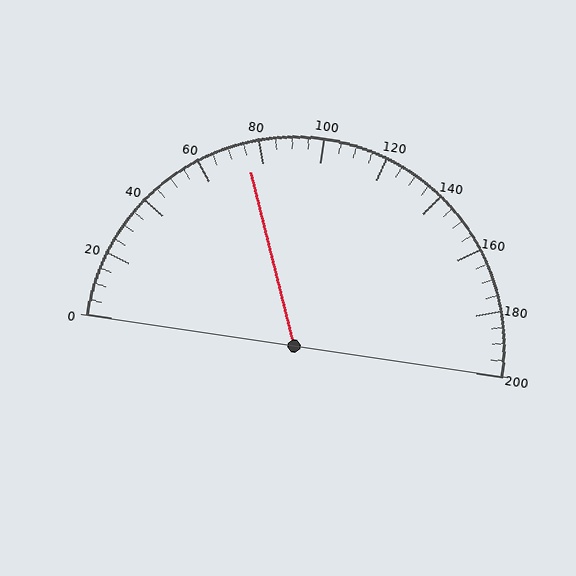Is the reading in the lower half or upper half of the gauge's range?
The reading is in the lower half of the range (0 to 200).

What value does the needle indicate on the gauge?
The needle indicates approximately 75.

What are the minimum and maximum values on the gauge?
The gauge ranges from 0 to 200.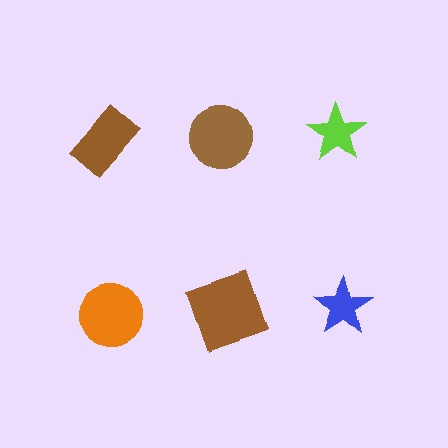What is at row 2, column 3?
A blue star.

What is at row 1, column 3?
A lime star.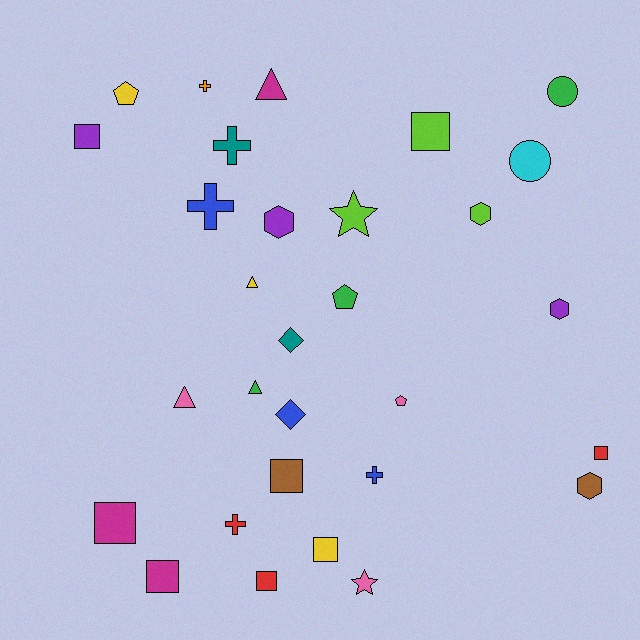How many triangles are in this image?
There are 4 triangles.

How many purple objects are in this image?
There are 3 purple objects.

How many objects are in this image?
There are 30 objects.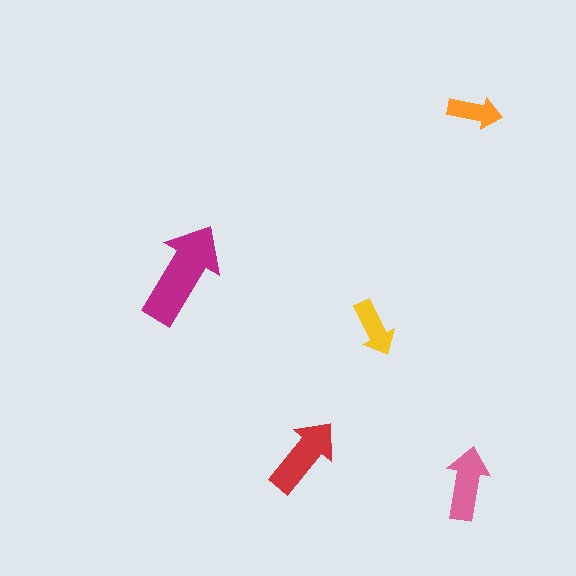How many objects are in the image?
There are 5 objects in the image.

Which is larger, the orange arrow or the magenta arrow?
The magenta one.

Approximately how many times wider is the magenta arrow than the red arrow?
About 1.5 times wider.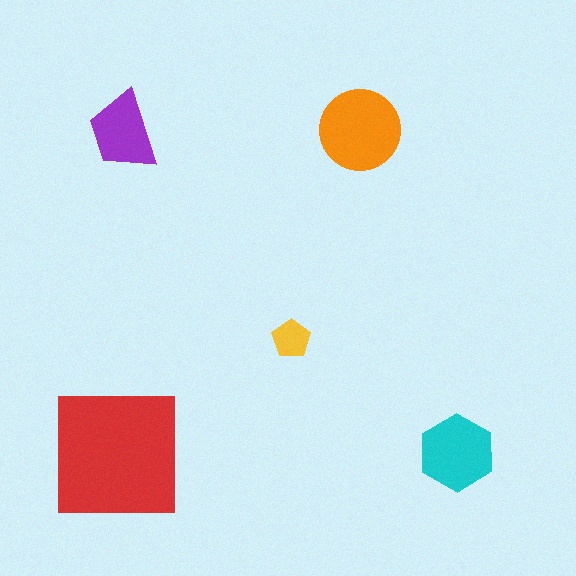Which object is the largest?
The red square.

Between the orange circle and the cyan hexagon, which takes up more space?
The orange circle.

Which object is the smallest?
The yellow pentagon.